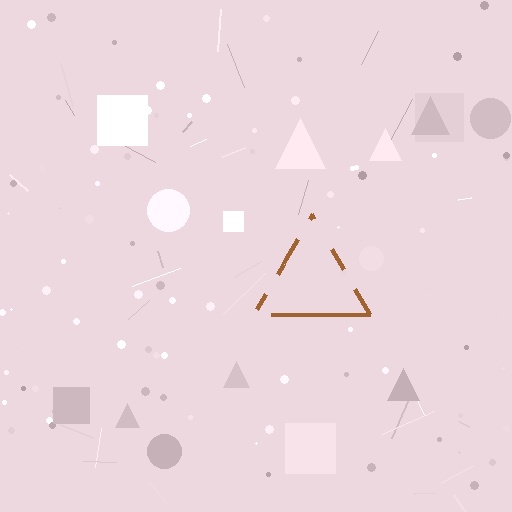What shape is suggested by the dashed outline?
The dashed outline suggests a triangle.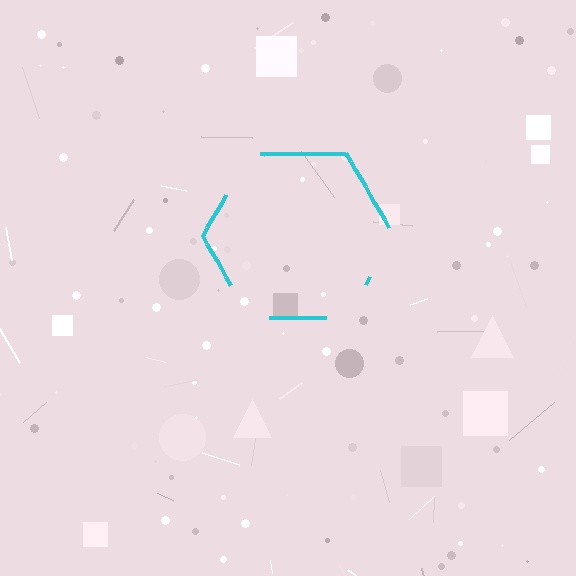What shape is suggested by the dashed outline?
The dashed outline suggests a hexagon.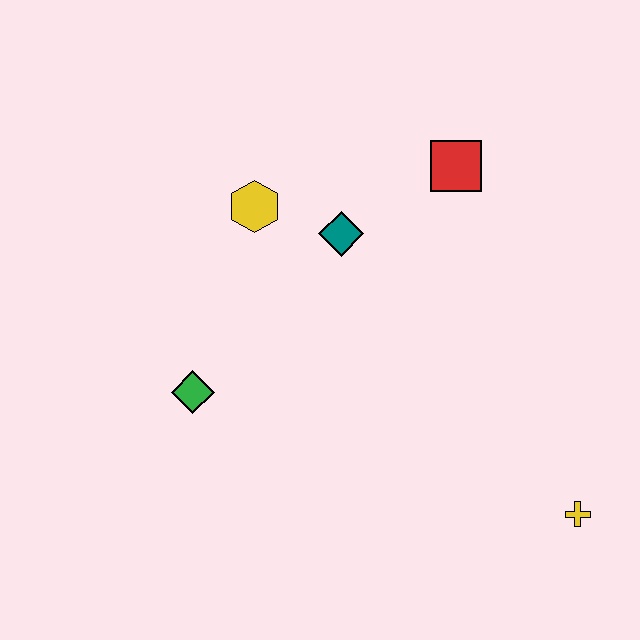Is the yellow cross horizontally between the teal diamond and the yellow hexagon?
No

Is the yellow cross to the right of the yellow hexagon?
Yes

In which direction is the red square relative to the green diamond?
The red square is to the right of the green diamond.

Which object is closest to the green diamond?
The yellow hexagon is closest to the green diamond.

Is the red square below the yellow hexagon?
No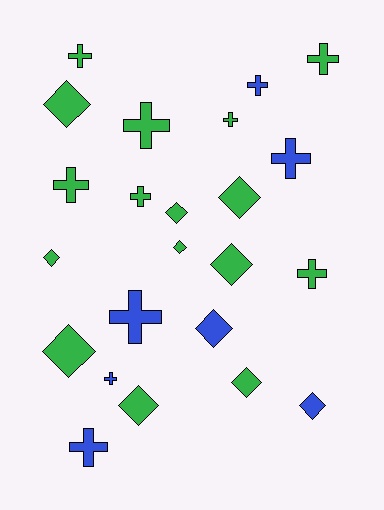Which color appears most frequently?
Green, with 16 objects.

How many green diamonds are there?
There are 9 green diamonds.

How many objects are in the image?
There are 23 objects.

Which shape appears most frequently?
Cross, with 12 objects.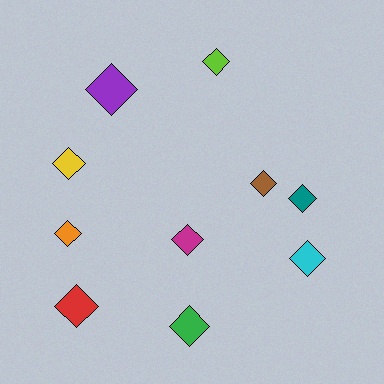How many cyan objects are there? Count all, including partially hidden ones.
There is 1 cyan object.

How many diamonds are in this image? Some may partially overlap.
There are 10 diamonds.